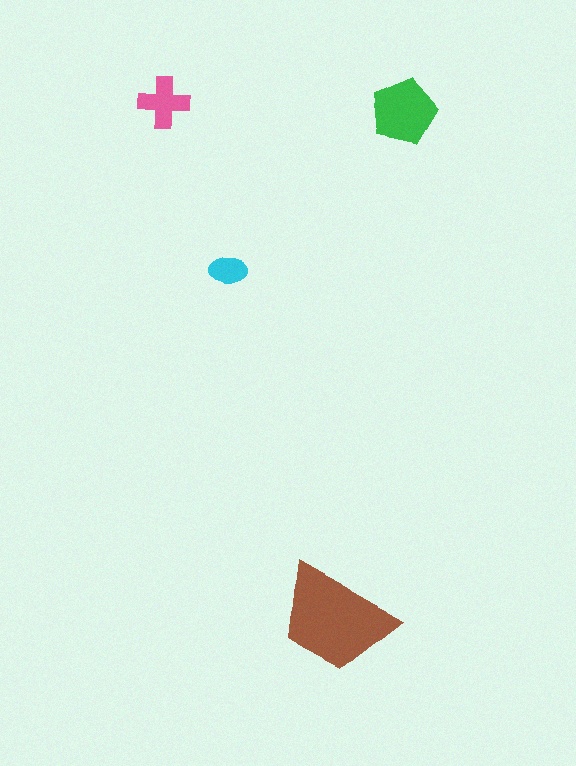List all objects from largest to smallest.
The brown trapezoid, the green pentagon, the pink cross, the cyan ellipse.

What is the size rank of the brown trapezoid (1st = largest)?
1st.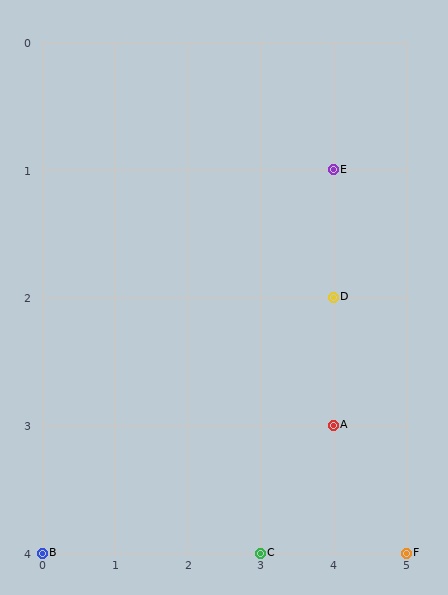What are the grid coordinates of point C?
Point C is at grid coordinates (3, 4).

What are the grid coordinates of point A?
Point A is at grid coordinates (4, 3).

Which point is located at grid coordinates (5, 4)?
Point F is at (5, 4).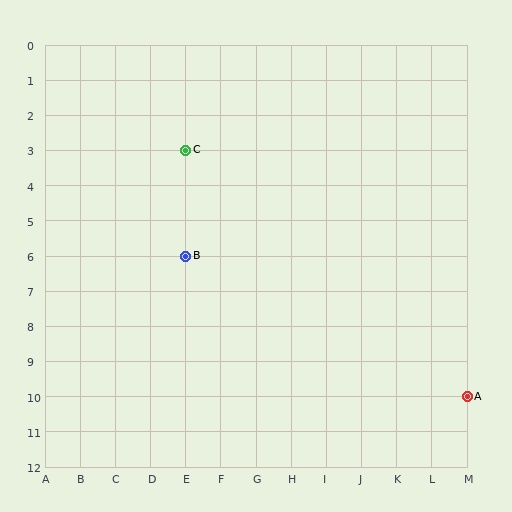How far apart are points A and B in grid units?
Points A and B are 8 columns and 4 rows apart (about 8.9 grid units diagonally).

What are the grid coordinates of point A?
Point A is at grid coordinates (M, 10).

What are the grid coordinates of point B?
Point B is at grid coordinates (E, 6).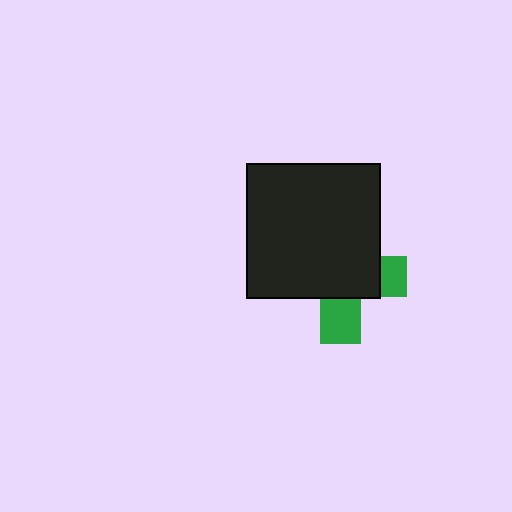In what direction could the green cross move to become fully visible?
The green cross could move down. That would shift it out from behind the black square entirely.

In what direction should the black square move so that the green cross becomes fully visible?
The black square should move up. That is the shortest direction to clear the overlap and leave the green cross fully visible.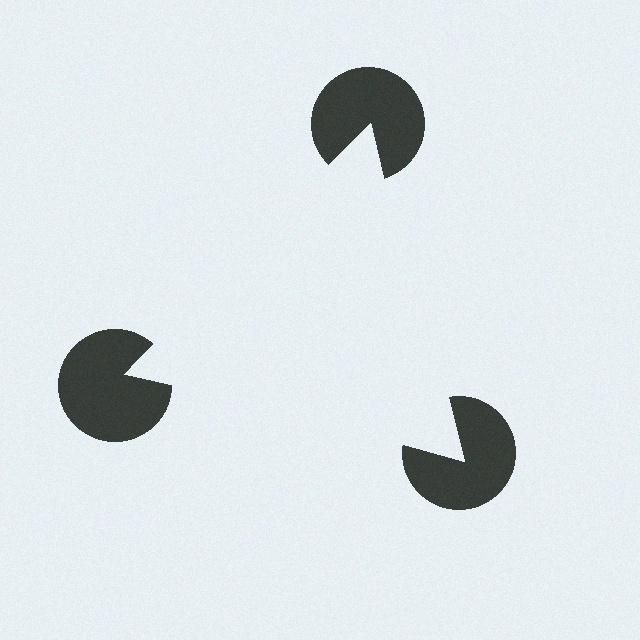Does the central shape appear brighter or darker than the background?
It typically appears slightly brighter than the background, even though no actual brightness change is drawn.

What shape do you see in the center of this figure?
An illusory triangle — its edges are inferred from the aligned wedge cuts in the pac-man discs, not physically drawn.